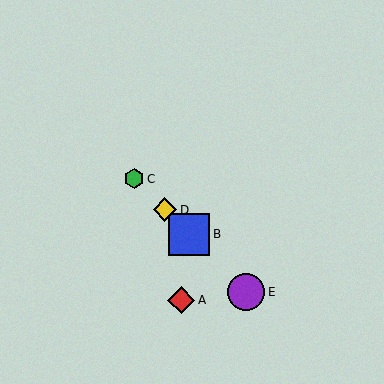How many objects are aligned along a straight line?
4 objects (B, C, D, E) are aligned along a straight line.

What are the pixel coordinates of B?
Object B is at (189, 234).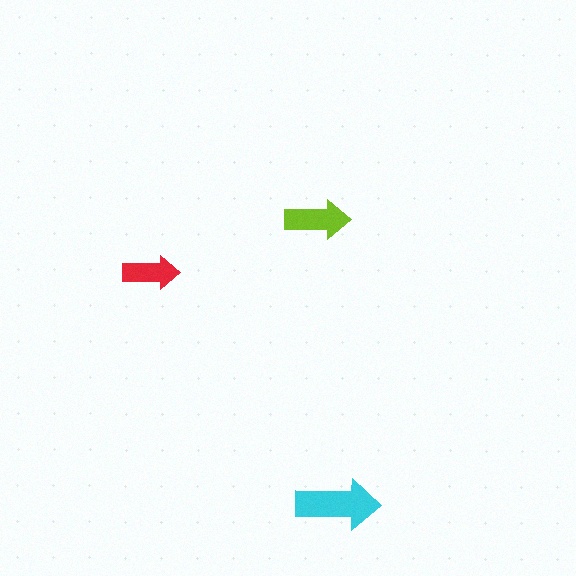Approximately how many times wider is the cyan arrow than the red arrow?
About 1.5 times wider.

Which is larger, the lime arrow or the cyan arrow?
The cyan one.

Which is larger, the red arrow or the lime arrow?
The lime one.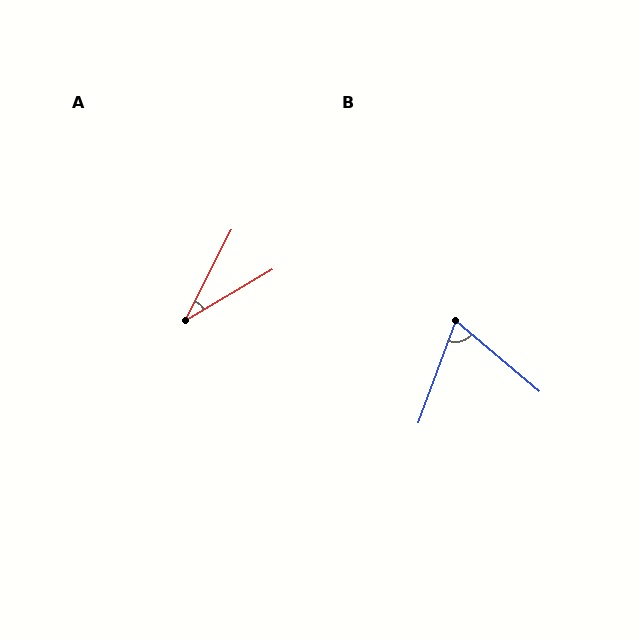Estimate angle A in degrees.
Approximately 32 degrees.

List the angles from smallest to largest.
A (32°), B (70°).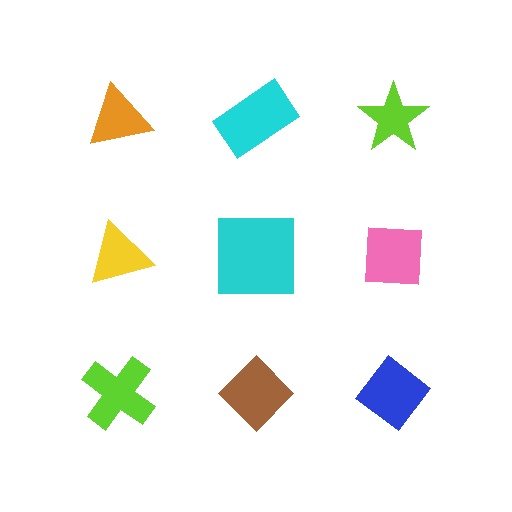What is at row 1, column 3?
A lime star.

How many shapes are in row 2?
3 shapes.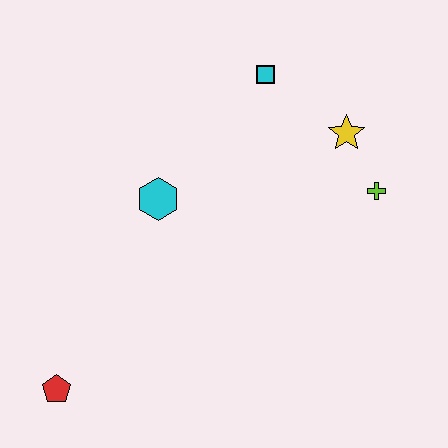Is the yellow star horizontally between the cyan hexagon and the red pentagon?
No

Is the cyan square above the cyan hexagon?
Yes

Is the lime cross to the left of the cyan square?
No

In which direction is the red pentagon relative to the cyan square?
The red pentagon is below the cyan square.